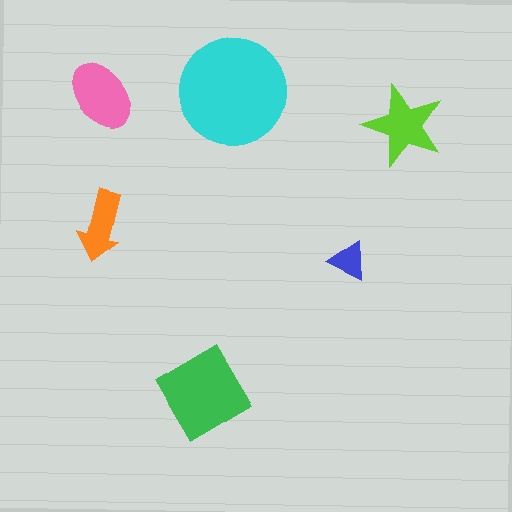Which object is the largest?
The cyan circle.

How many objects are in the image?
There are 6 objects in the image.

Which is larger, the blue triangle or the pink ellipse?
The pink ellipse.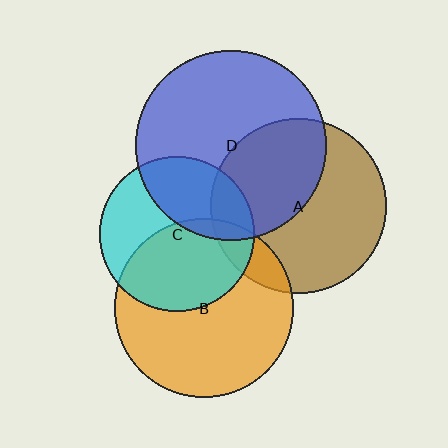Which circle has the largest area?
Circle D (blue).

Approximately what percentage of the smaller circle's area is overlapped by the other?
Approximately 35%.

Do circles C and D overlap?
Yes.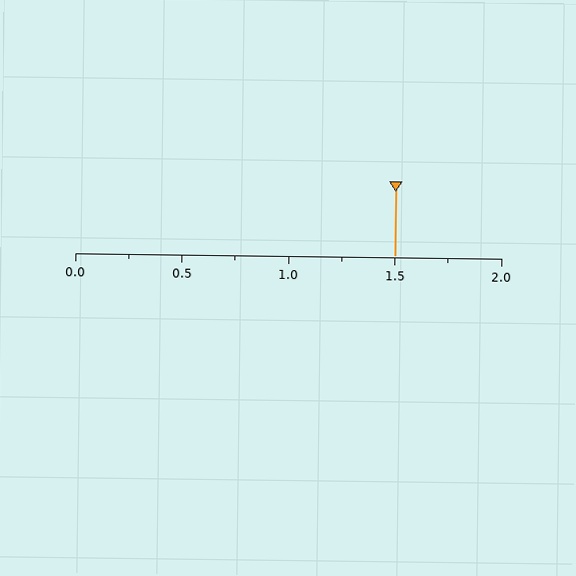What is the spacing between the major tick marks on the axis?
The major ticks are spaced 0.5 apart.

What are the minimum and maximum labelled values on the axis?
The axis runs from 0.0 to 2.0.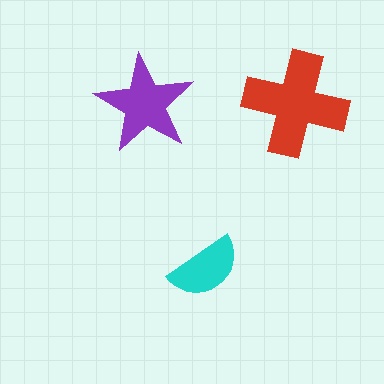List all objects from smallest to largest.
The cyan semicircle, the purple star, the red cross.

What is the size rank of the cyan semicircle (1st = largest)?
3rd.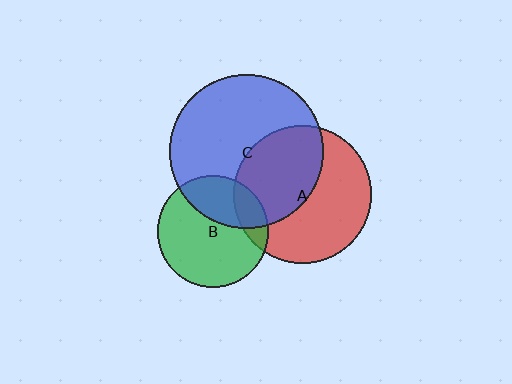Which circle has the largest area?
Circle C (blue).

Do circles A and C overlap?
Yes.